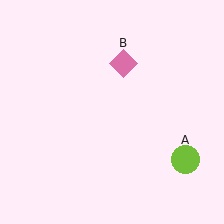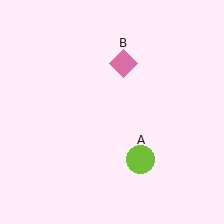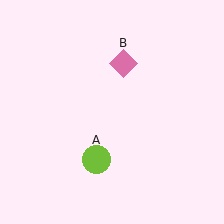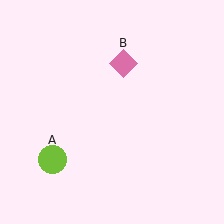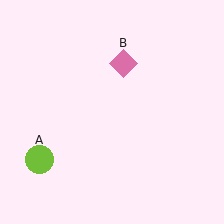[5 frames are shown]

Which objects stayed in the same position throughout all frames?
Pink diamond (object B) remained stationary.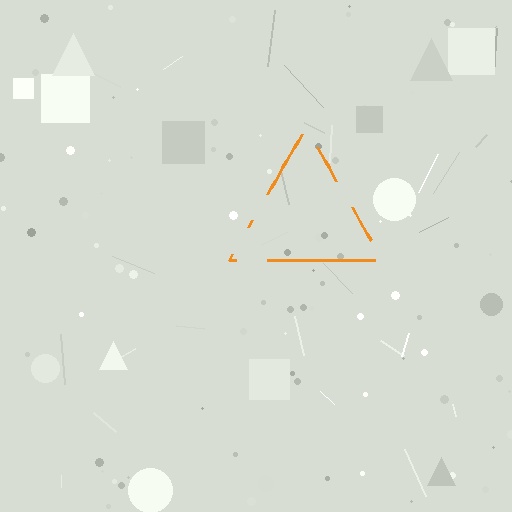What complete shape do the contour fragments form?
The contour fragments form a triangle.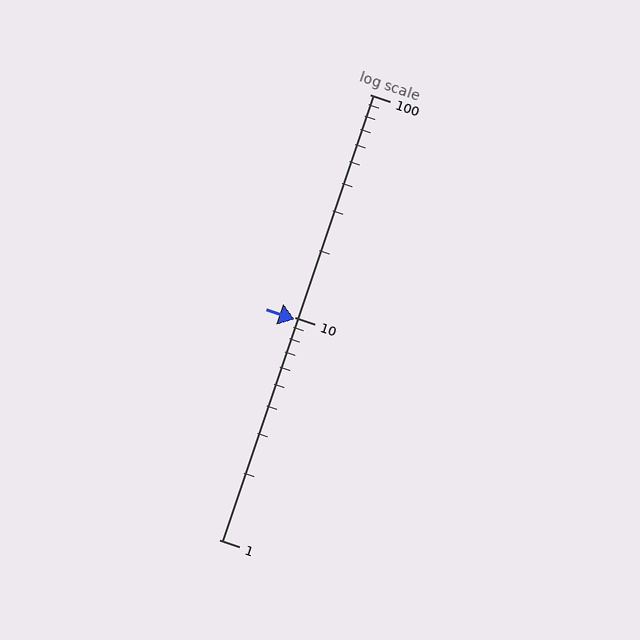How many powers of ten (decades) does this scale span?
The scale spans 2 decades, from 1 to 100.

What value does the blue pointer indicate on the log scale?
The pointer indicates approximately 9.8.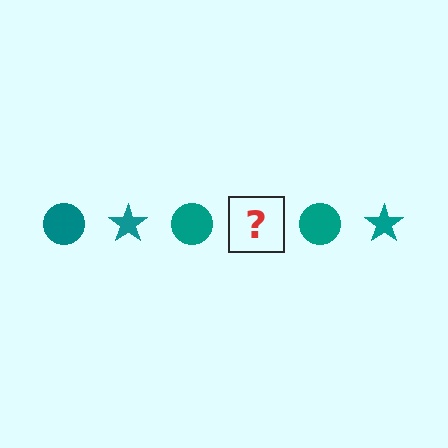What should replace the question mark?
The question mark should be replaced with a teal star.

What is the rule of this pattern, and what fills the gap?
The rule is that the pattern cycles through circle, star shapes in teal. The gap should be filled with a teal star.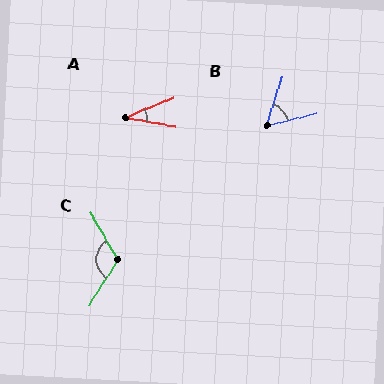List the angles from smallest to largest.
A (33°), B (58°), C (118°).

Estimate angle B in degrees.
Approximately 58 degrees.